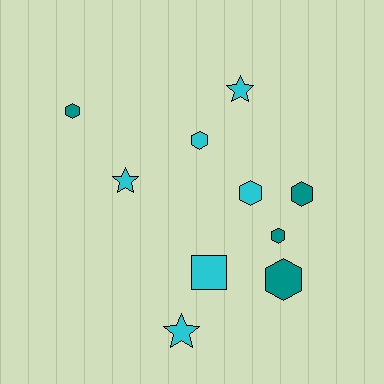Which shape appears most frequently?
Hexagon, with 6 objects.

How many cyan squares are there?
There is 1 cyan square.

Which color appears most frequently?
Cyan, with 6 objects.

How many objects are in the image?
There are 10 objects.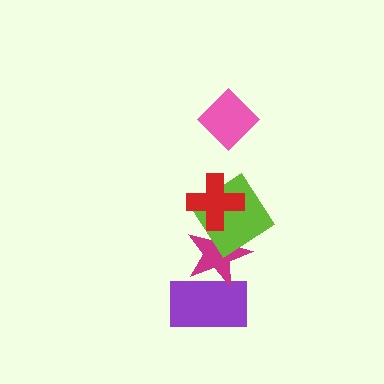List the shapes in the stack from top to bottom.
From top to bottom: the pink diamond, the red cross, the lime diamond, the magenta star, the purple rectangle.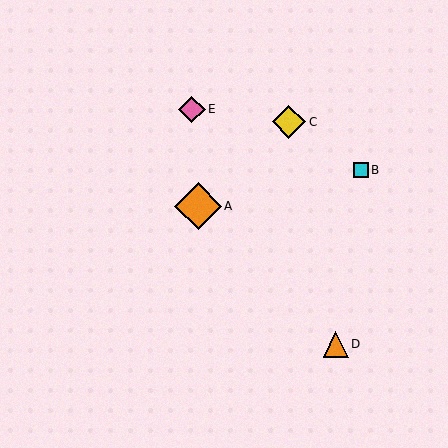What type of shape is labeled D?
Shape D is an orange triangle.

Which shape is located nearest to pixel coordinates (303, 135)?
The yellow diamond (labeled C) at (289, 122) is nearest to that location.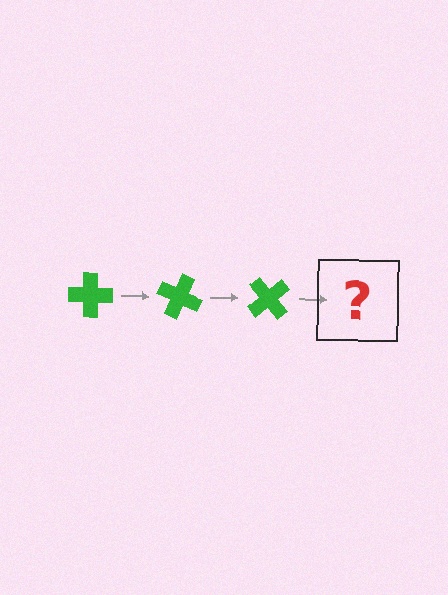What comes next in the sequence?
The next element should be a green cross rotated 75 degrees.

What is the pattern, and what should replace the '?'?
The pattern is that the cross rotates 25 degrees each step. The '?' should be a green cross rotated 75 degrees.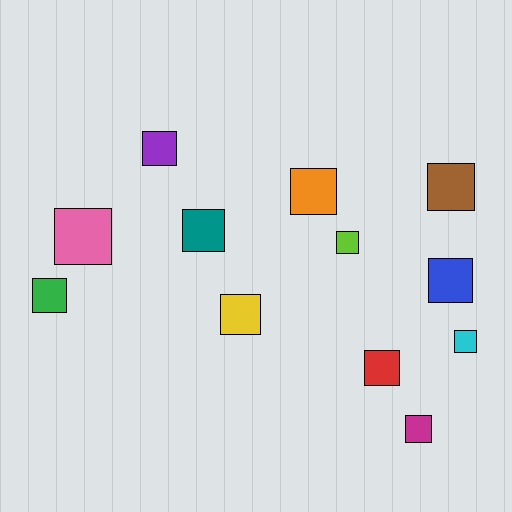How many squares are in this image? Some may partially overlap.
There are 12 squares.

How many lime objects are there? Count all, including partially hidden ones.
There is 1 lime object.